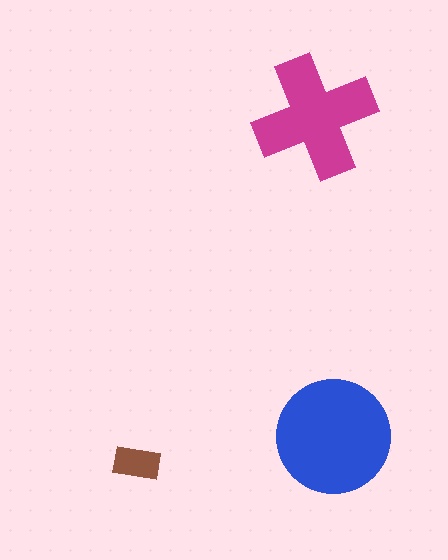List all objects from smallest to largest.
The brown rectangle, the magenta cross, the blue circle.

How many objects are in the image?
There are 3 objects in the image.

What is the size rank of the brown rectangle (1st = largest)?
3rd.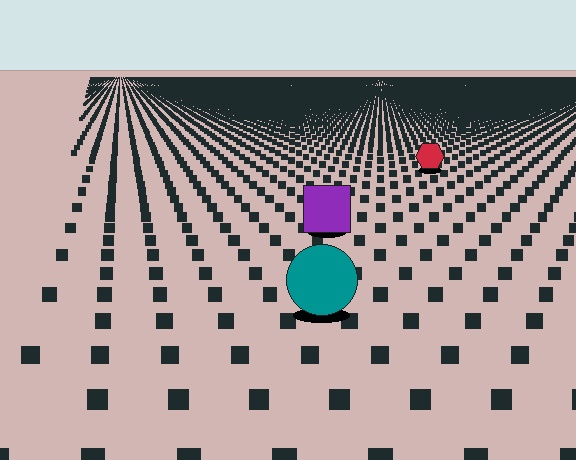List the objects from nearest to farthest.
From nearest to farthest: the teal circle, the purple square, the red hexagon.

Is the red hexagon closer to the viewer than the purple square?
No. The purple square is closer — you can tell from the texture gradient: the ground texture is coarser near it.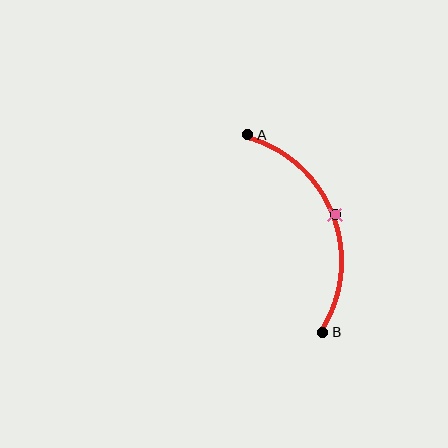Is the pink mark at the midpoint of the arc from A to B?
Yes. The pink mark lies on the arc at equal arc-length from both A and B — it is the arc midpoint.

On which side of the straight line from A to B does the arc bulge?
The arc bulges to the right of the straight line connecting A and B.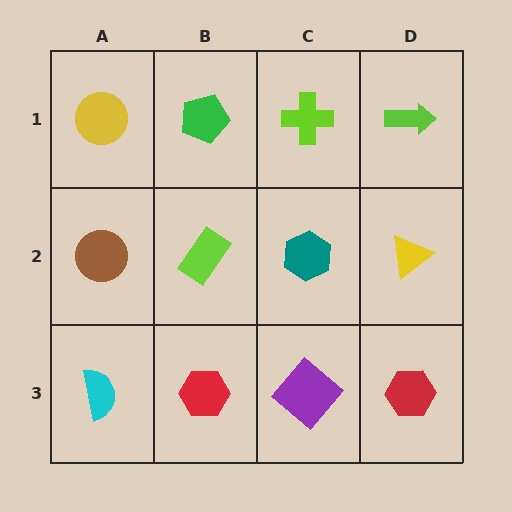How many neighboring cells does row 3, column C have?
3.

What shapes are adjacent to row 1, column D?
A yellow triangle (row 2, column D), a lime cross (row 1, column C).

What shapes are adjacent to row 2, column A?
A yellow circle (row 1, column A), a cyan semicircle (row 3, column A), a lime rectangle (row 2, column B).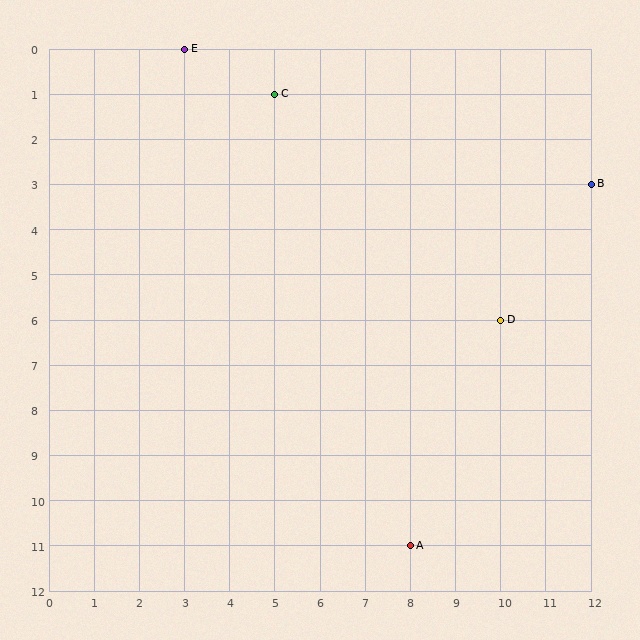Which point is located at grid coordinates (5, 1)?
Point C is at (5, 1).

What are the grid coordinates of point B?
Point B is at grid coordinates (12, 3).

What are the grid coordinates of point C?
Point C is at grid coordinates (5, 1).